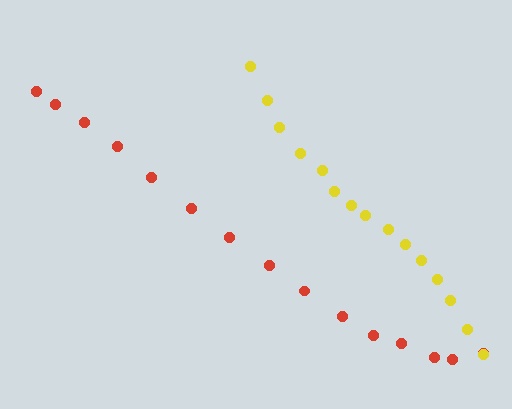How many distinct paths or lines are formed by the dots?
There are 2 distinct paths.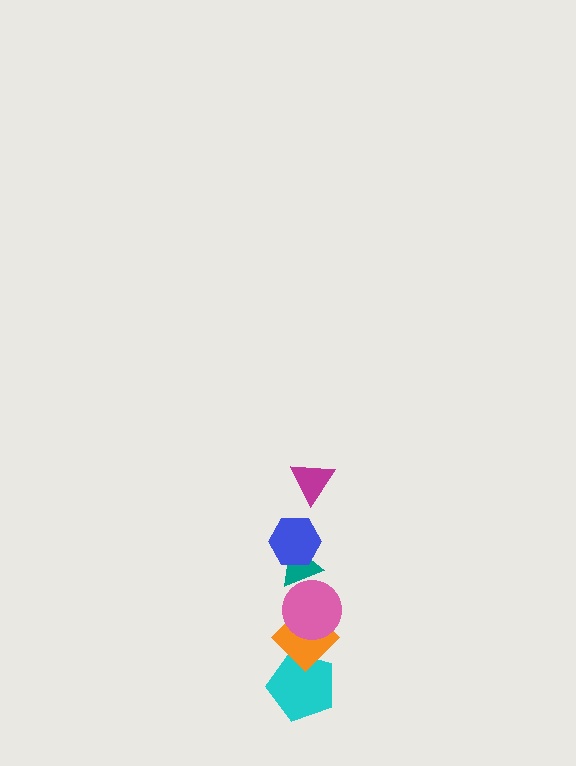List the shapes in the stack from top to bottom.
From top to bottom: the magenta triangle, the blue hexagon, the teal triangle, the pink circle, the orange diamond, the cyan pentagon.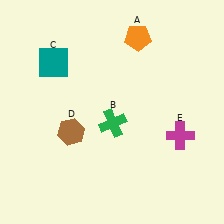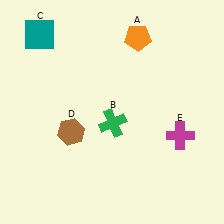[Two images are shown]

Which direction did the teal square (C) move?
The teal square (C) moved up.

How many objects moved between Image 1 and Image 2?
1 object moved between the two images.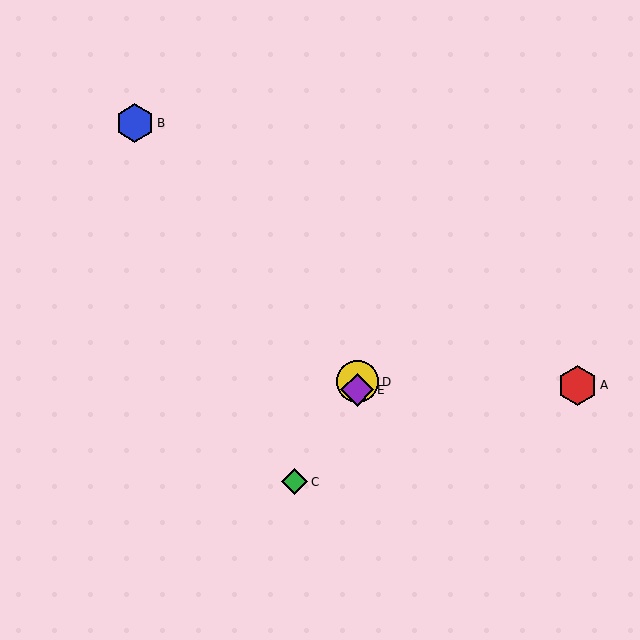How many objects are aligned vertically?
2 objects (D, E) are aligned vertically.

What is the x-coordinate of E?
Object E is at x≈357.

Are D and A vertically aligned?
No, D is at x≈357 and A is at x≈578.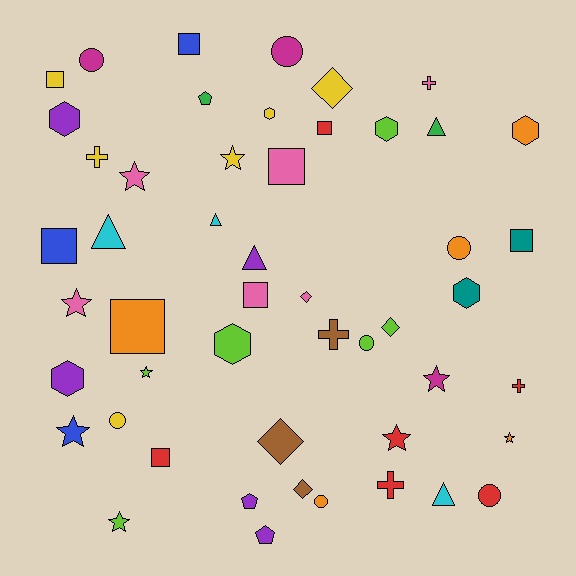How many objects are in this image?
There are 50 objects.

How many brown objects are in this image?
There are 3 brown objects.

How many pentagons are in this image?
There are 3 pentagons.